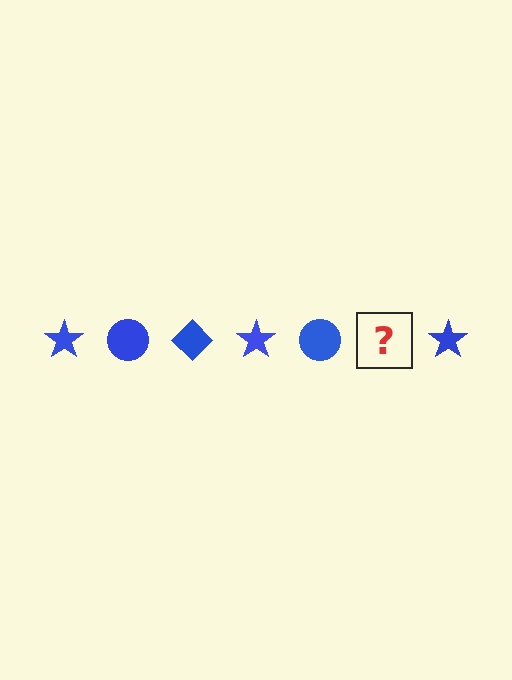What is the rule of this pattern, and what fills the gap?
The rule is that the pattern cycles through star, circle, diamond shapes in blue. The gap should be filled with a blue diamond.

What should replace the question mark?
The question mark should be replaced with a blue diamond.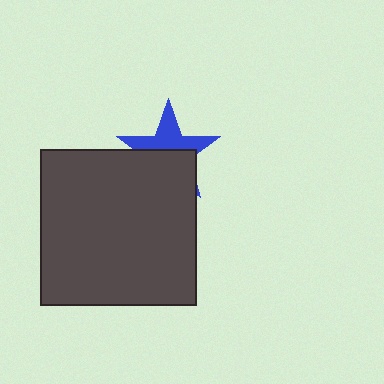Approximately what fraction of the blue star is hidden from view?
Roughly 51% of the blue star is hidden behind the dark gray square.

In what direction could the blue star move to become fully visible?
The blue star could move up. That would shift it out from behind the dark gray square entirely.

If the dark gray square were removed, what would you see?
You would see the complete blue star.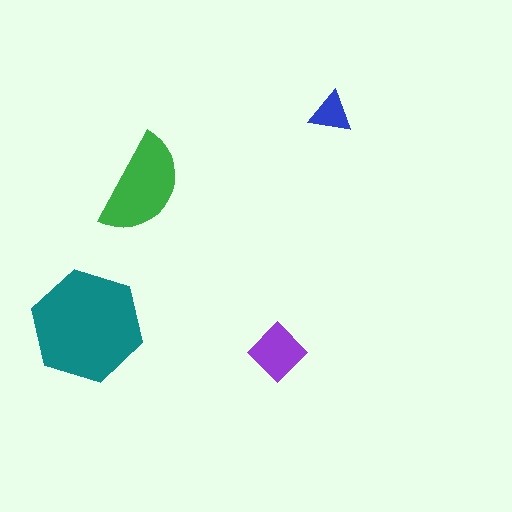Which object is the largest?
The teal hexagon.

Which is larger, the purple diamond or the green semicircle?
The green semicircle.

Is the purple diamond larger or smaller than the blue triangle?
Larger.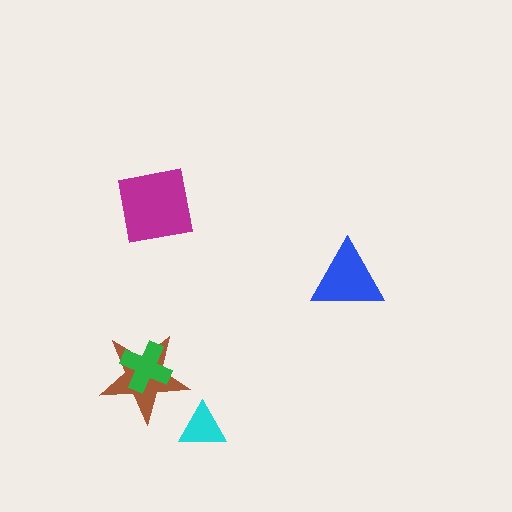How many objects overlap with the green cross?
1 object overlaps with the green cross.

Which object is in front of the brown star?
The green cross is in front of the brown star.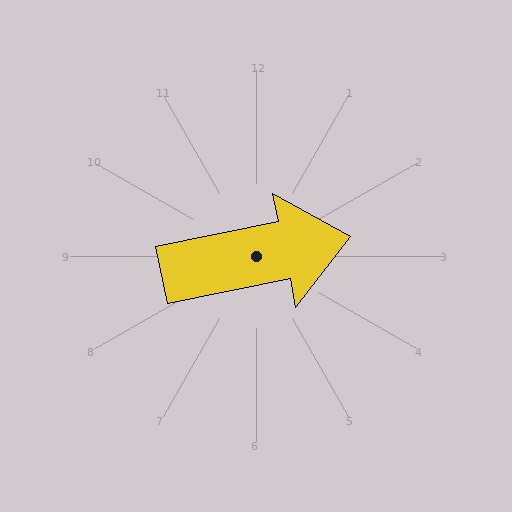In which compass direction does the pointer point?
East.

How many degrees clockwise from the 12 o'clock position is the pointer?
Approximately 79 degrees.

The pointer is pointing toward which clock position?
Roughly 3 o'clock.